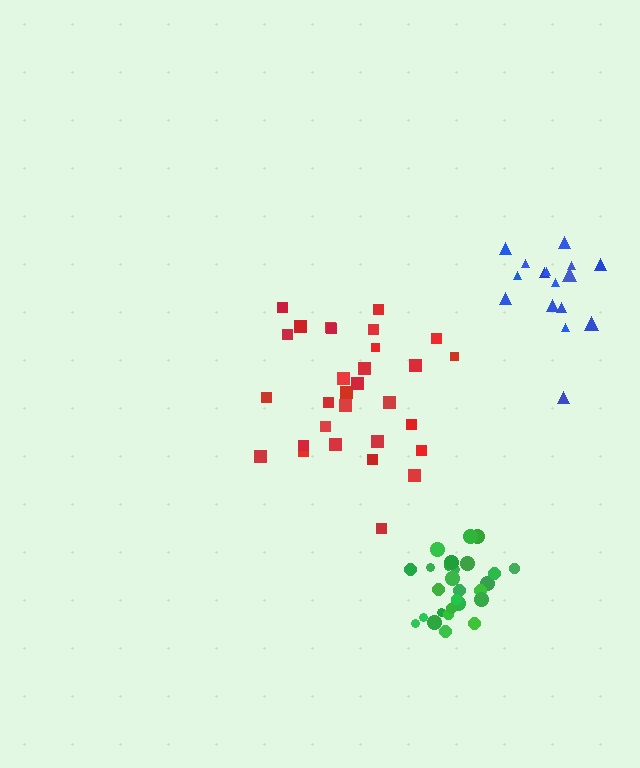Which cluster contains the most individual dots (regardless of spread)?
Red (30).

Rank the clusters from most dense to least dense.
green, blue, red.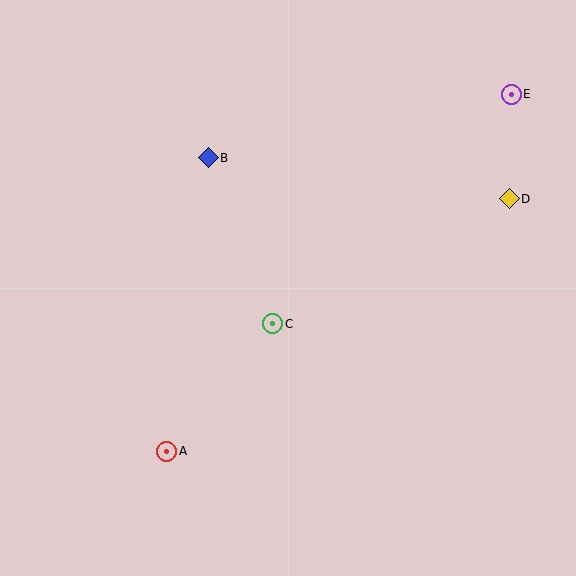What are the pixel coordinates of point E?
Point E is at (511, 94).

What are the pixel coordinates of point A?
Point A is at (167, 451).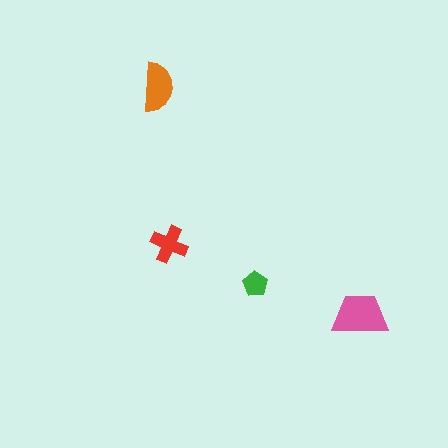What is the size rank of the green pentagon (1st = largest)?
4th.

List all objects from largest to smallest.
The pink trapezoid, the orange semicircle, the red cross, the green pentagon.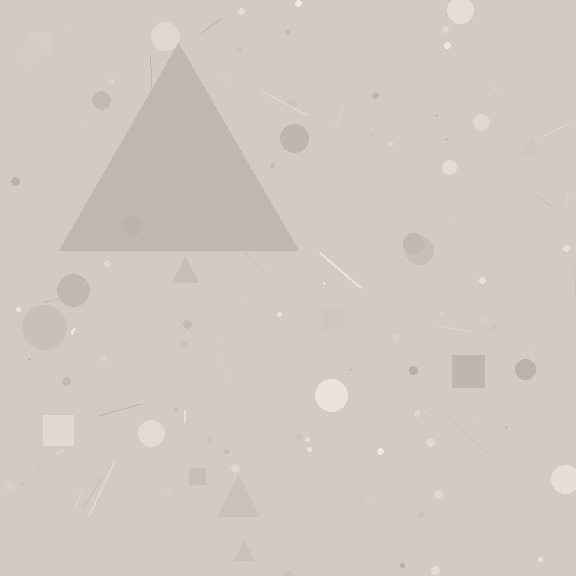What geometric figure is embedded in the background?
A triangle is embedded in the background.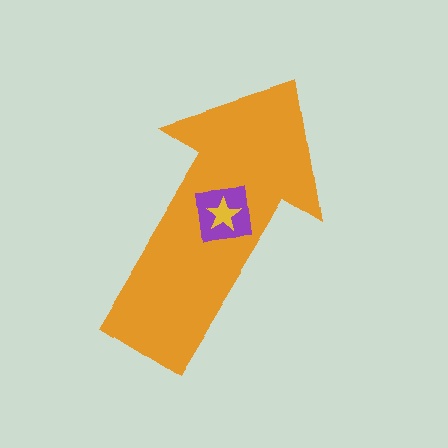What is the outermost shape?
The orange arrow.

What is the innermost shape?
The yellow star.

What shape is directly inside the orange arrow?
The purple square.